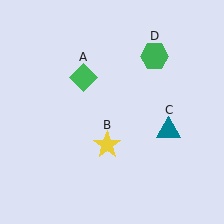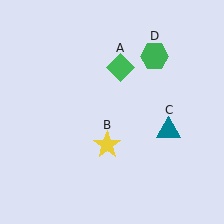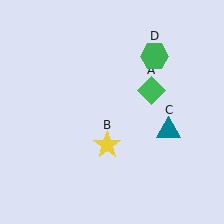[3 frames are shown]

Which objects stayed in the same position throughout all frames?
Yellow star (object B) and teal triangle (object C) and green hexagon (object D) remained stationary.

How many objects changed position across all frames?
1 object changed position: green diamond (object A).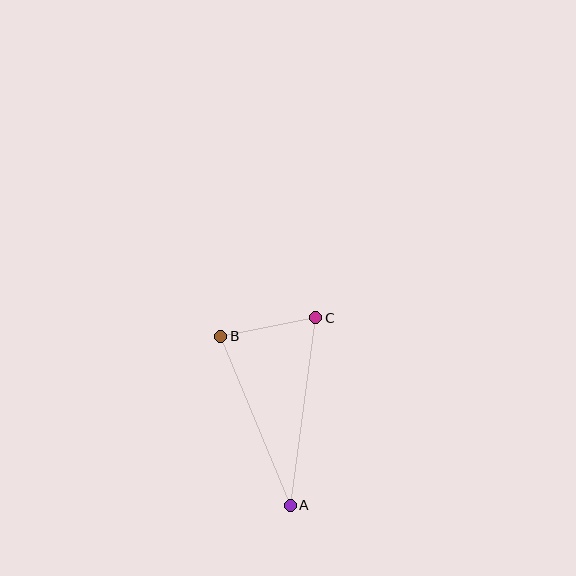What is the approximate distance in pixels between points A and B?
The distance between A and B is approximately 183 pixels.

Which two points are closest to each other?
Points B and C are closest to each other.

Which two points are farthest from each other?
Points A and C are farthest from each other.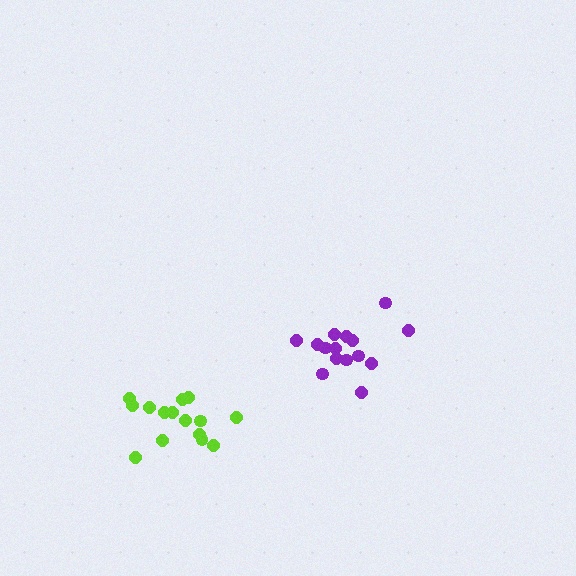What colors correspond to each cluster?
The clusters are colored: purple, lime.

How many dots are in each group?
Group 1: 15 dots, Group 2: 15 dots (30 total).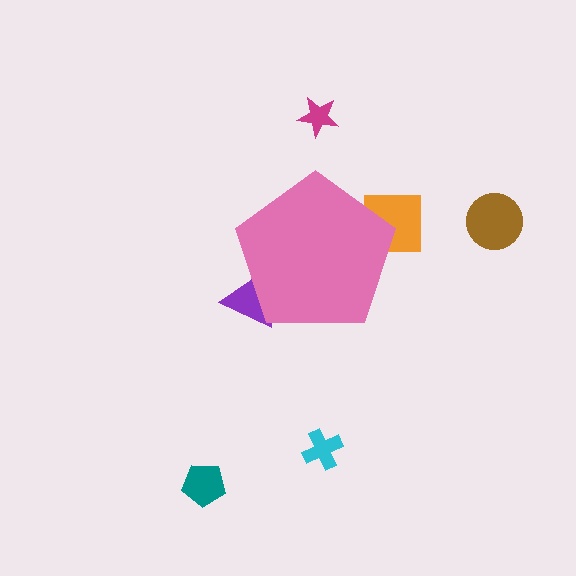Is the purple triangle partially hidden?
Yes, the purple triangle is partially hidden behind the pink pentagon.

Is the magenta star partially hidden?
No, the magenta star is fully visible.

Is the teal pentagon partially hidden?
No, the teal pentagon is fully visible.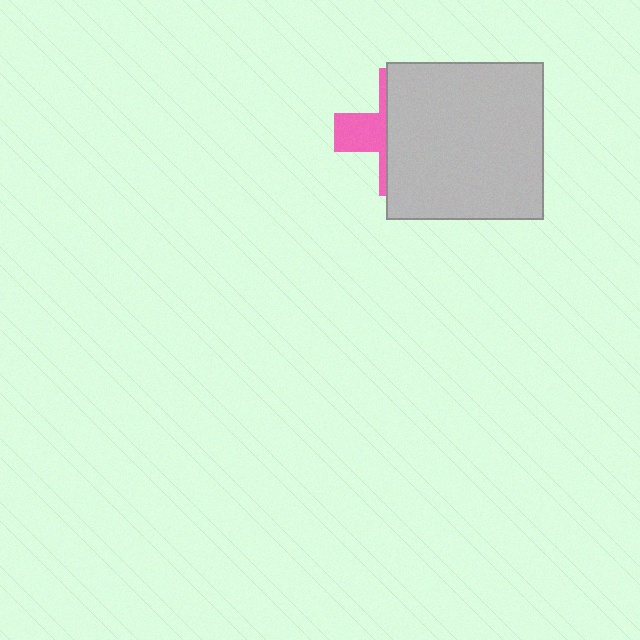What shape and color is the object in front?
The object in front is a light gray square.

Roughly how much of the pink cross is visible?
A small part of it is visible (roughly 30%).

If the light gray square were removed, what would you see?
You would see the complete pink cross.